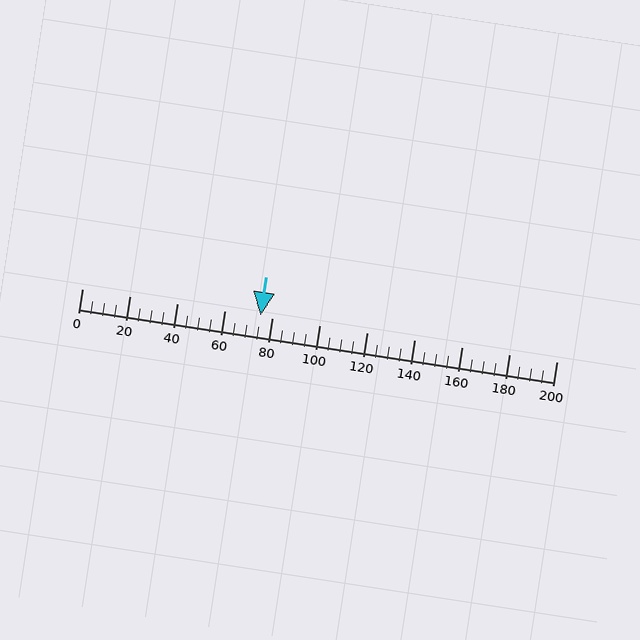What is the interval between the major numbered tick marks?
The major tick marks are spaced 20 units apart.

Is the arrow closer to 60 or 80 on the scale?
The arrow is closer to 80.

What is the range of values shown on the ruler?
The ruler shows values from 0 to 200.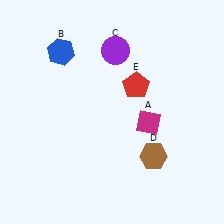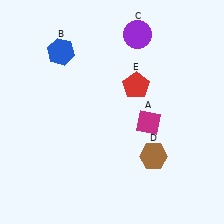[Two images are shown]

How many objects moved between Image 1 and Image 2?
1 object moved between the two images.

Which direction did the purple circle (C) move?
The purple circle (C) moved right.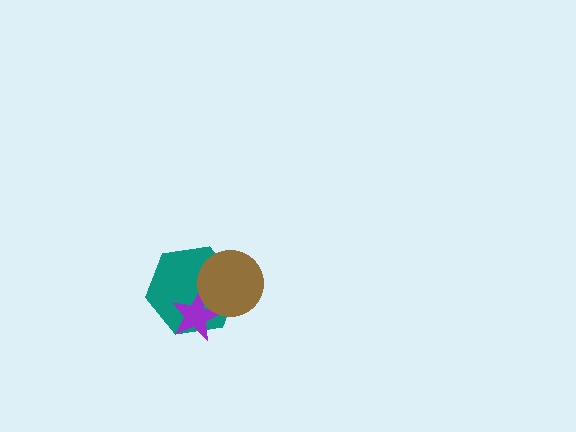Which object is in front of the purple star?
The brown circle is in front of the purple star.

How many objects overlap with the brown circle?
2 objects overlap with the brown circle.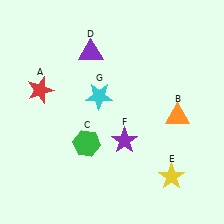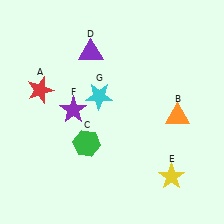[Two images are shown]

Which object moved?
The purple star (F) moved left.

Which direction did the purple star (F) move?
The purple star (F) moved left.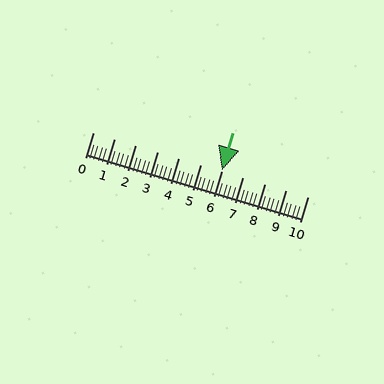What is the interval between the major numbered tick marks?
The major tick marks are spaced 1 units apart.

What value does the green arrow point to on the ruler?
The green arrow points to approximately 6.0.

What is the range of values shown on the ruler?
The ruler shows values from 0 to 10.